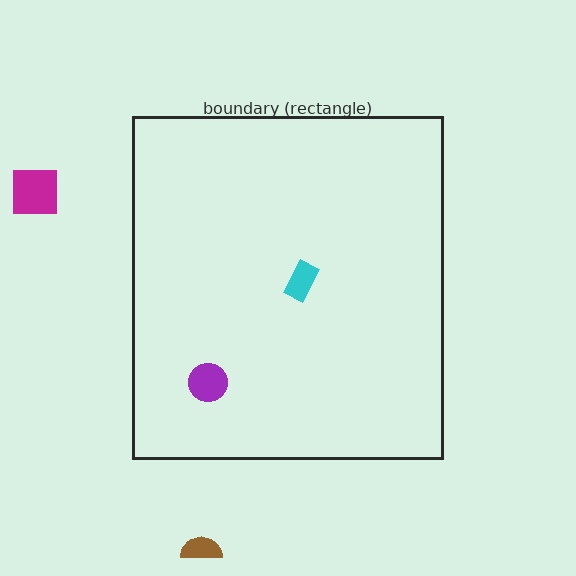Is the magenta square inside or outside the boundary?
Outside.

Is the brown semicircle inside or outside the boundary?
Outside.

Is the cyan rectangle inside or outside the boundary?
Inside.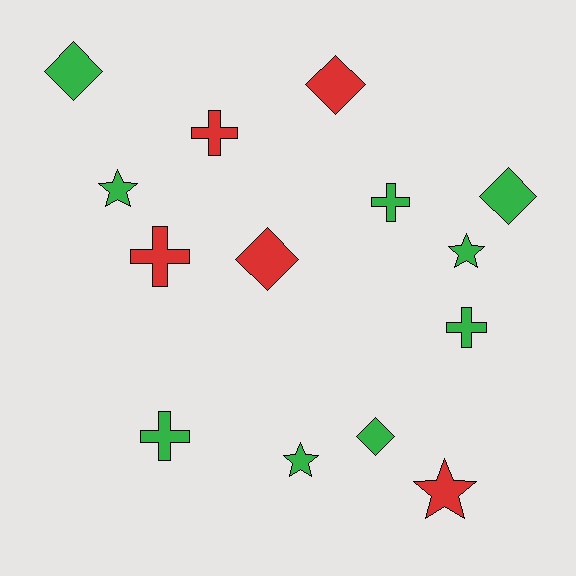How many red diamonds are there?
There are 2 red diamonds.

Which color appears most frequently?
Green, with 9 objects.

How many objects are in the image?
There are 14 objects.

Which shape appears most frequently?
Diamond, with 5 objects.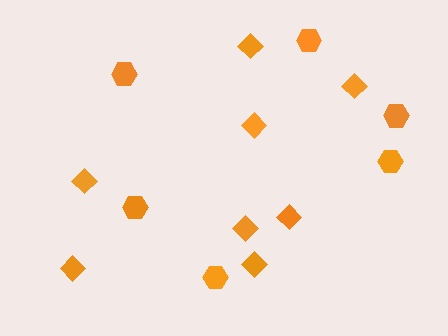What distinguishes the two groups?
There are 2 groups: one group of diamonds (8) and one group of hexagons (6).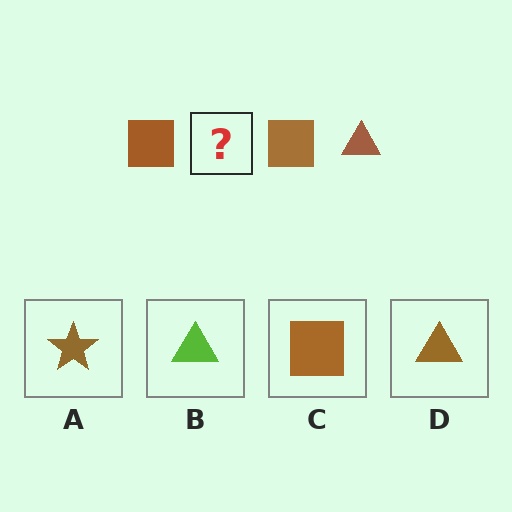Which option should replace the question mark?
Option D.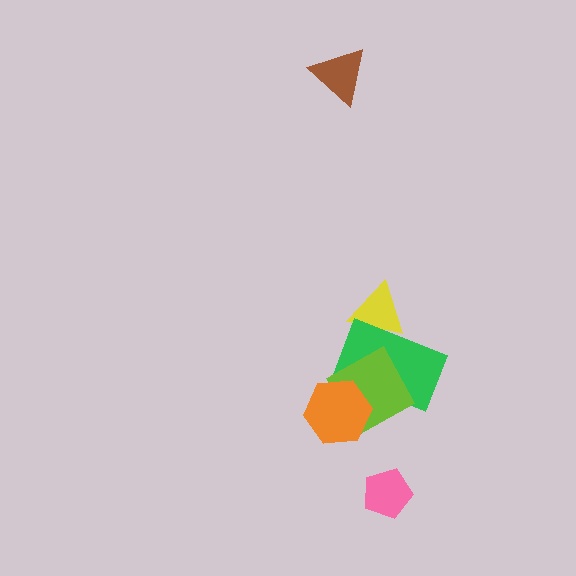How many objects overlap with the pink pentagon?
0 objects overlap with the pink pentagon.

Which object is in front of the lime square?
The orange hexagon is in front of the lime square.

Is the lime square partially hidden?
Yes, it is partially covered by another shape.